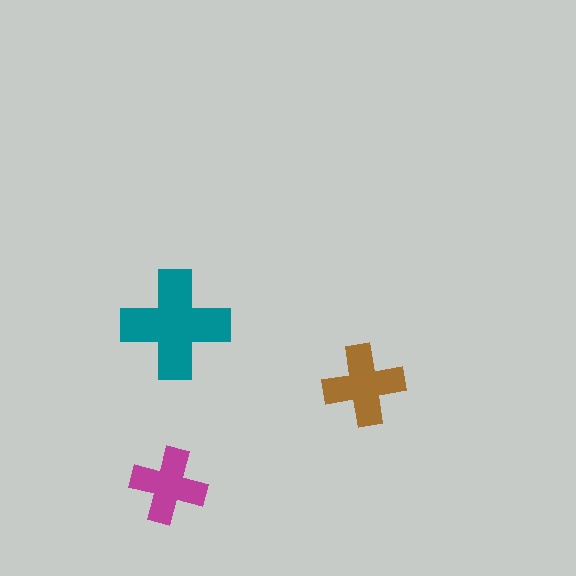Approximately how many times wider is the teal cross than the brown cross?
About 1.5 times wider.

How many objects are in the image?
There are 3 objects in the image.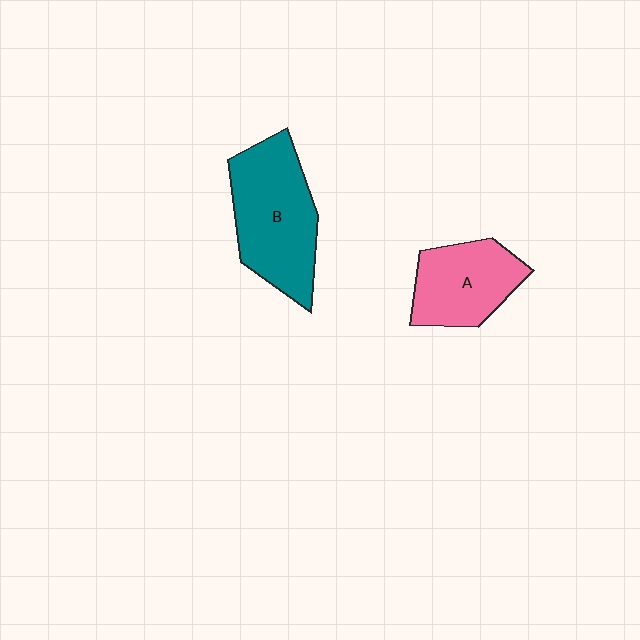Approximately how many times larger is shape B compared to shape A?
Approximately 1.4 times.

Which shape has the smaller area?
Shape A (pink).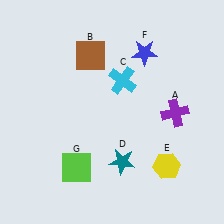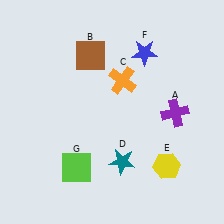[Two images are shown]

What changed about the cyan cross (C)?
In Image 1, C is cyan. In Image 2, it changed to orange.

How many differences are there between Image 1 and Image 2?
There is 1 difference between the two images.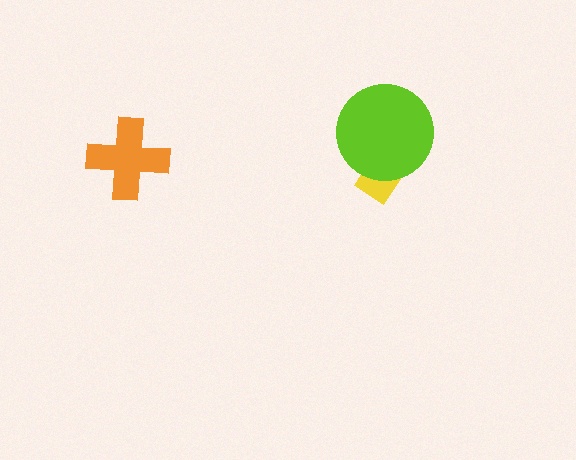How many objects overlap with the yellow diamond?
1 object overlaps with the yellow diamond.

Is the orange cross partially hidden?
No, no other shape covers it.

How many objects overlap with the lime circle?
1 object overlaps with the lime circle.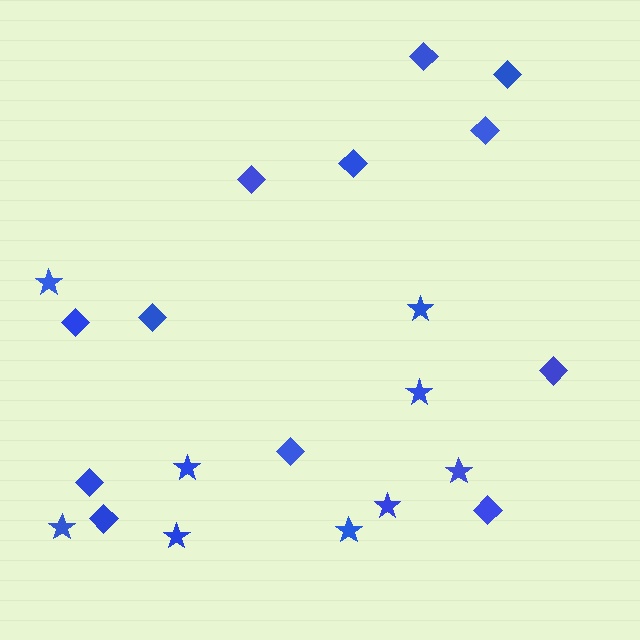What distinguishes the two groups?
There are 2 groups: one group of stars (9) and one group of diamonds (12).